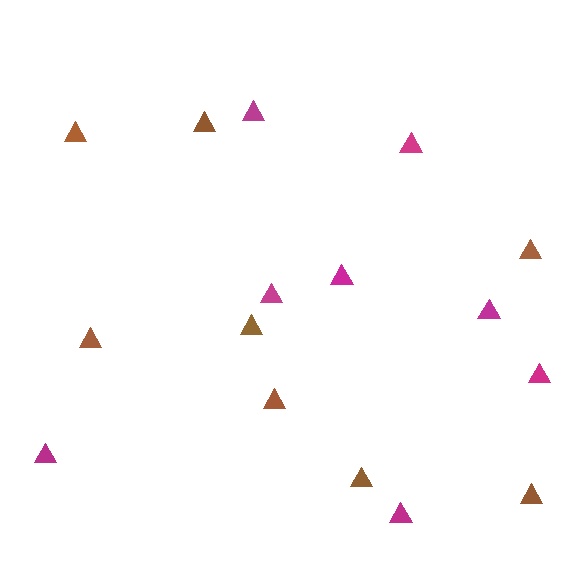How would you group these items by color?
There are 2 groups: one group of magenta triangles (8) and one group of brown triangles (8).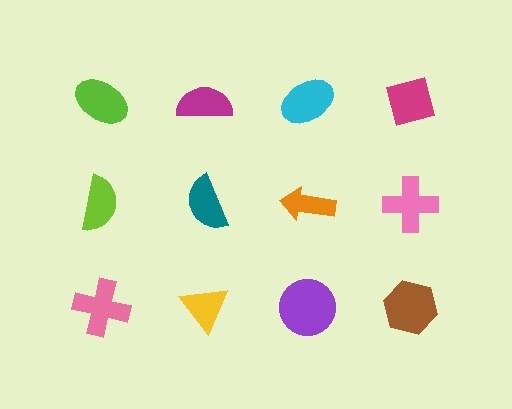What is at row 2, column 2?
A teal semicircle.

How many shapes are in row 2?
4 shapes.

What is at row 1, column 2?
A magenta semicircle.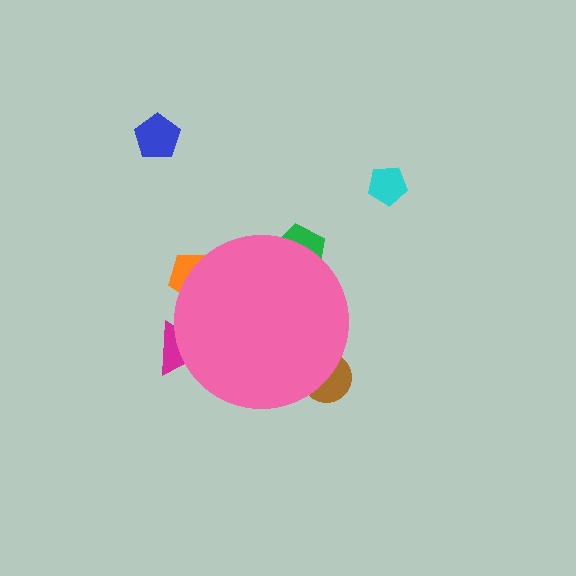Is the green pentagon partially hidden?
Yes, the green pentagon is partially hidden behind the pink circle.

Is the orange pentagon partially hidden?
Yes, the orange pentagon is partially hidden behind the pink circle.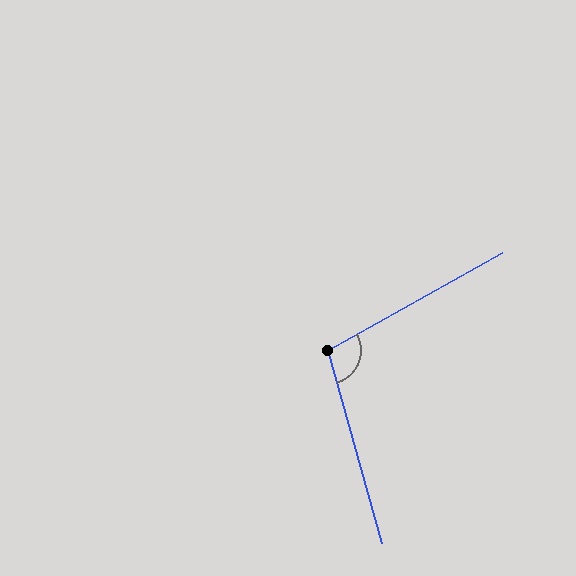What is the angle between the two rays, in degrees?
Approximately 103 degrees.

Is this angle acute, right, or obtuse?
It is obtuse.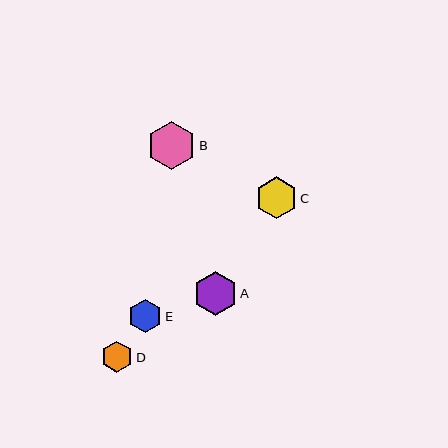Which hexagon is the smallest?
Hexagon D is the smallest with a size of approximately 32 pixels.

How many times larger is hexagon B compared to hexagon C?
Hexagon B is approximately 1.1 times the size of hexagon C.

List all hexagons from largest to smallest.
From largest to smallest: B, A, C, E, D.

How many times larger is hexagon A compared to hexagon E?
Hexagon A is approximately 1.3 times the size of hexagon E.